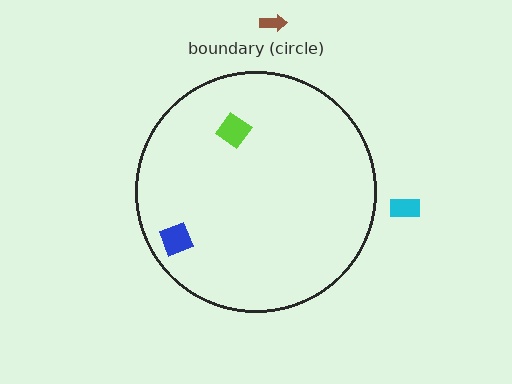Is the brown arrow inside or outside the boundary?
Outside.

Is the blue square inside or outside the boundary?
Inside.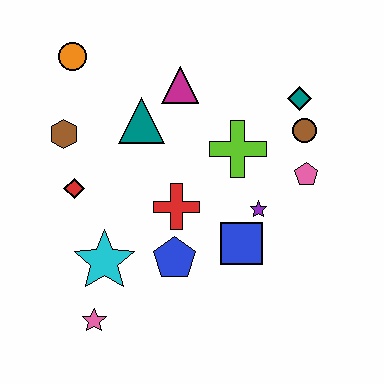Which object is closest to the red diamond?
The brown hexagon is closest to the red diamond.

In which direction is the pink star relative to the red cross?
The pink star is below the red cross.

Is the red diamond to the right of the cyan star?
No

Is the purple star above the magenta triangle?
No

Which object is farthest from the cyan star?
The teal diamond is farthest from the cyan star.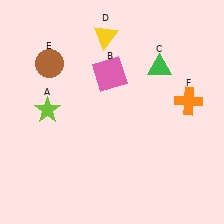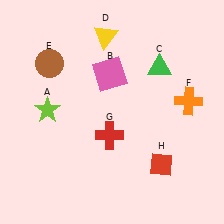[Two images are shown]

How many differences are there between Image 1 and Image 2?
There are 2 differences between the two images.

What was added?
A red cross (G), a red diamond (H) were added in Image 2.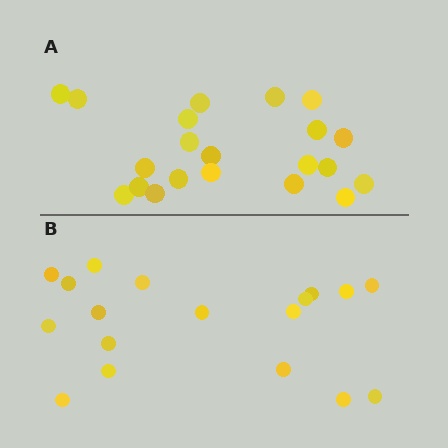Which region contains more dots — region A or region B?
Region A (the top region) has more dots.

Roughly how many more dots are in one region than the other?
Region A has just a few more — roughly 2 or 3 more dots than region B.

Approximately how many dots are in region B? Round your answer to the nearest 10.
About 20 dots. (The exact count is 18, which rounds to 20.)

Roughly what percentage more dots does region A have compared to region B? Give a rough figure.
About 15% more.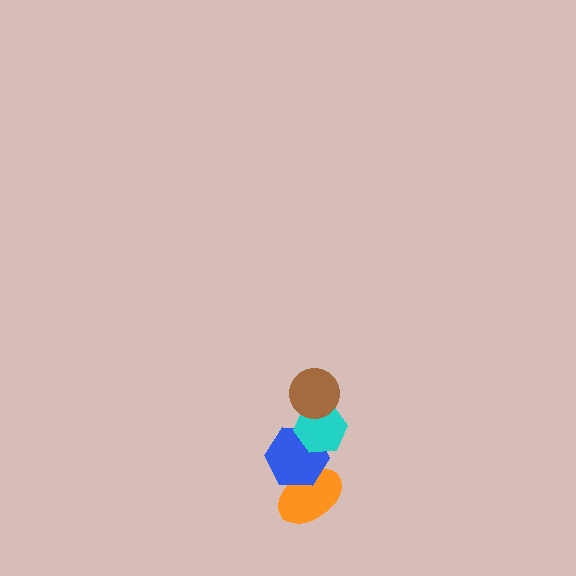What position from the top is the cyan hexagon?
The cyan hexagon is 2nd from the top.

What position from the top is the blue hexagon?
The blue hexagon is 3rd from the top.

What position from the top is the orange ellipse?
The orange ellipse is 4th from the top.